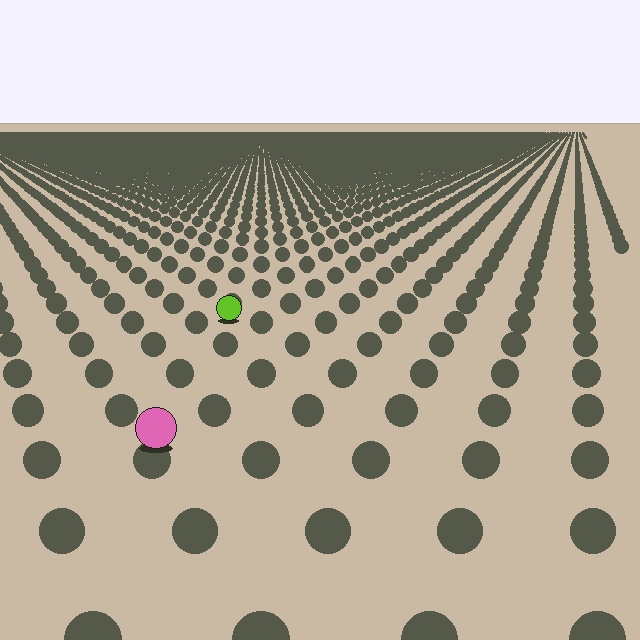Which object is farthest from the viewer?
The lime circle is farthest from the viewer. It appears smaller and the ground texture around it is denser.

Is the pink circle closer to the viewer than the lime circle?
Yes. The pink circle is closer — you can tell from the texture gradient: the ground texture is coarser near it.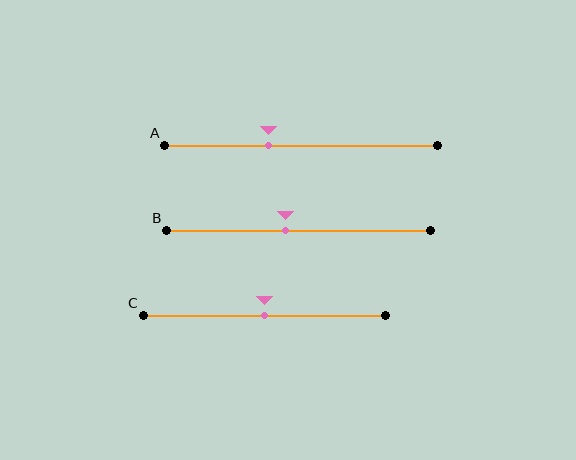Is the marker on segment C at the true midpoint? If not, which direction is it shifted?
Yes, the marker on segment C is at the true midpoint.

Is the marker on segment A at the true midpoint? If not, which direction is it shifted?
No, the marker on segment A is shifted to the left by about 12% of the segment length.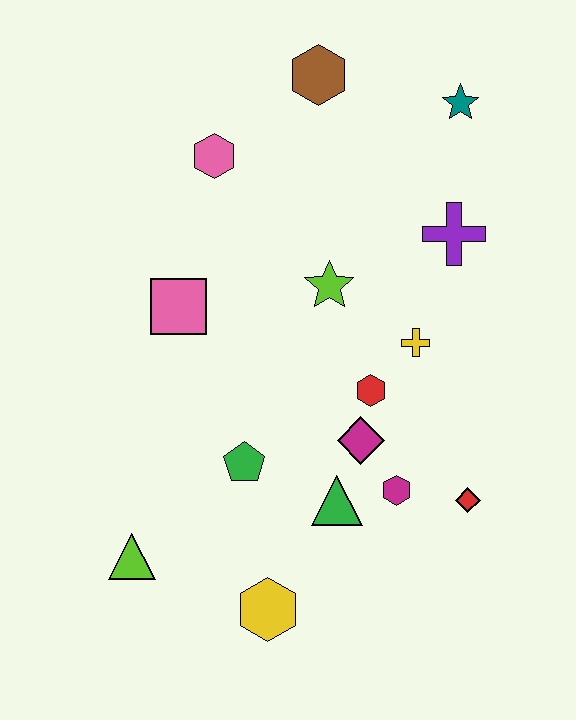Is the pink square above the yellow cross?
Yes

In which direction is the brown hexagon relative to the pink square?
The brown hexagon is above the pink square.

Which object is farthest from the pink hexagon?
The yellow hexagon is farthest from the pink hexagon.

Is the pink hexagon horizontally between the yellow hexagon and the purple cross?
No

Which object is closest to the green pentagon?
The green triangle is closest to the green pentagon.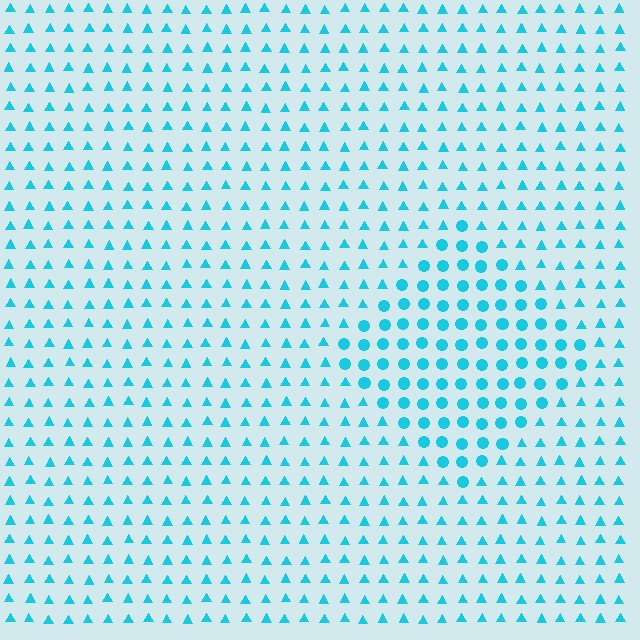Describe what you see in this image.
The image is filled with small cyan elements arranged in a uniform grid. A diamond-shaped region contains circles, while the surrounding area contains triangles. The boundary is defined purely by the change in element shape.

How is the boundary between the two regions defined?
The boundary is defined by a change in element shape: circles inside vs. triangles outside. All elements share the same color and spacing.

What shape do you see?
I see a diamond.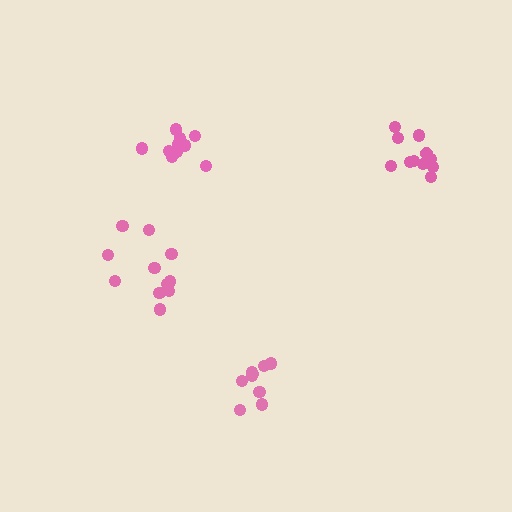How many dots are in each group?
Group 1: 11 dots, Group 2: 10 dots, Group 3: 9 dots, Group 4: 11 dots (41 total).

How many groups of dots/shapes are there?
There are 4 groups.